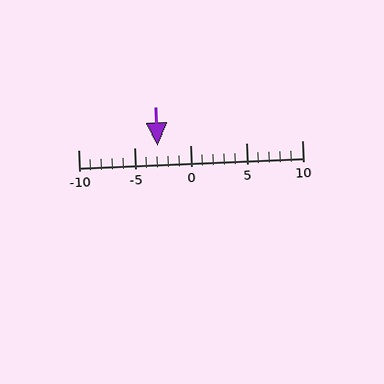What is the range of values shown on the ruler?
The ruler shows values from -10 to 10.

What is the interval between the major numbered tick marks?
The major tick marks are spaced 5 units apart.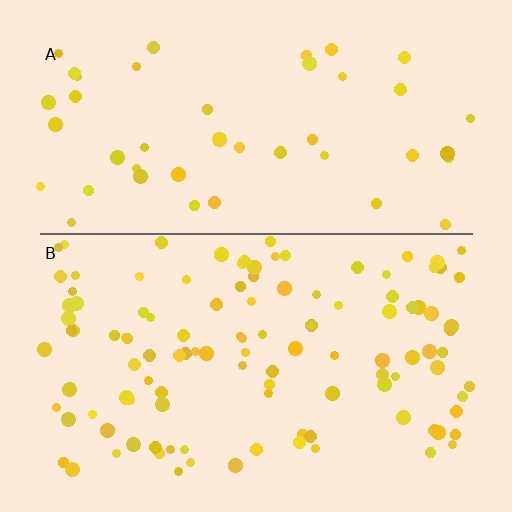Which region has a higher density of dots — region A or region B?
B (the bottom).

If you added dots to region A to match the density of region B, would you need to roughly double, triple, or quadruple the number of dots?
Approximately triple.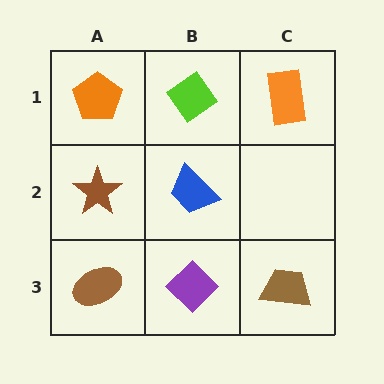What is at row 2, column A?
A brown star.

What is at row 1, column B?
A lime diamond.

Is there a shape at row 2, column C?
No, that cell is empty.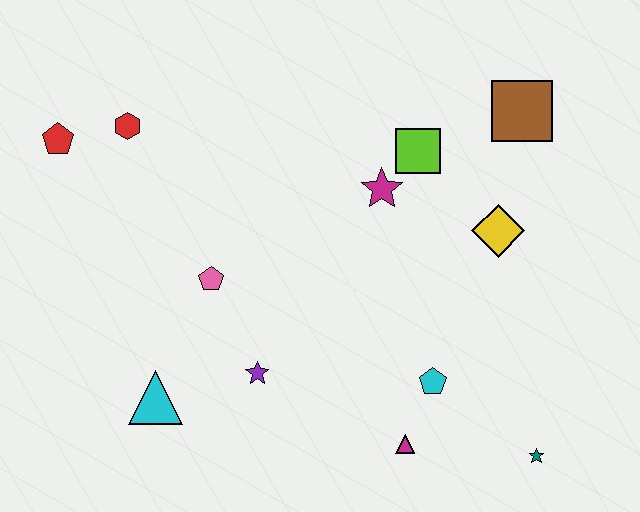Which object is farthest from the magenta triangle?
The red pentagon is farthest from the magenta triangle.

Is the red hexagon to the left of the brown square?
Yes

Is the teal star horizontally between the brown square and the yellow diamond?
No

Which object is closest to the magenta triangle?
The cyan pentagon is closest to the magenta triangle.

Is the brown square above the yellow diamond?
Yes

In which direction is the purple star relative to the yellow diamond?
The purple star is to the left of the yellow diamond.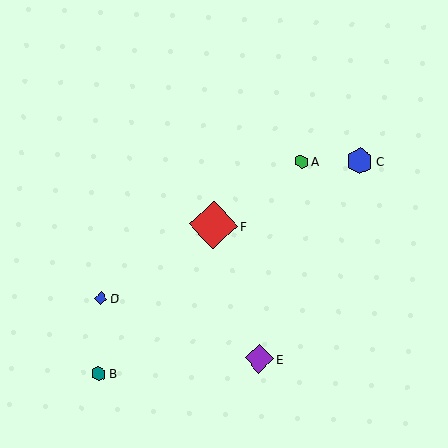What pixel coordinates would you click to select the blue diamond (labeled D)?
Click at (101, 298) to select the blue diamond D.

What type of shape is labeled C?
Shape C is a blue hexagon.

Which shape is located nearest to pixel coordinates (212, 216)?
The red diamond (labeled F) at (213, 225) is nearest to that location.